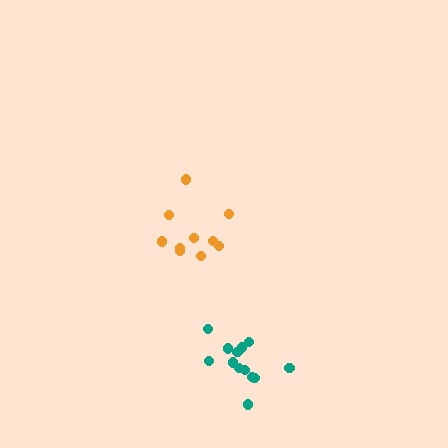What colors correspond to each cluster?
The clusters are colored: orange, teal.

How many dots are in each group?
Group 1: 10 dots, Group 2: 13 dots (23 total).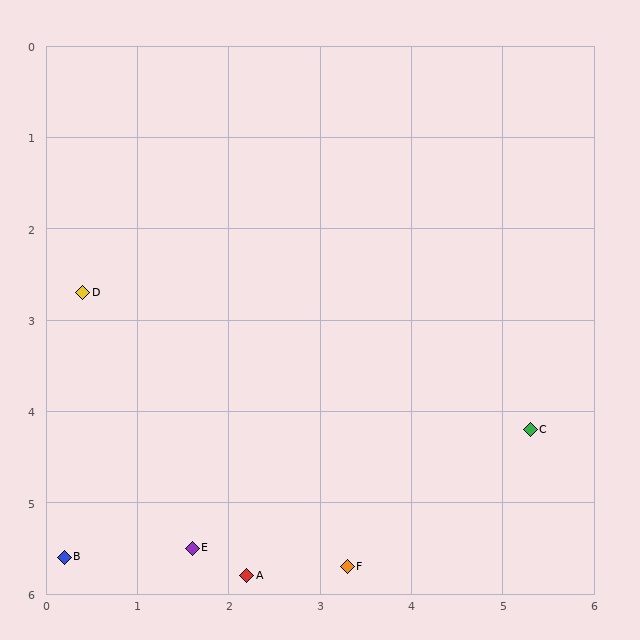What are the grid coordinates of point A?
Point A is at approximately (2.2, 5.8).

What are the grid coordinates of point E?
Point E is at approximately (1.6, 5.5).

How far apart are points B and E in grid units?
Points B and E are about 1.4 grid units apart.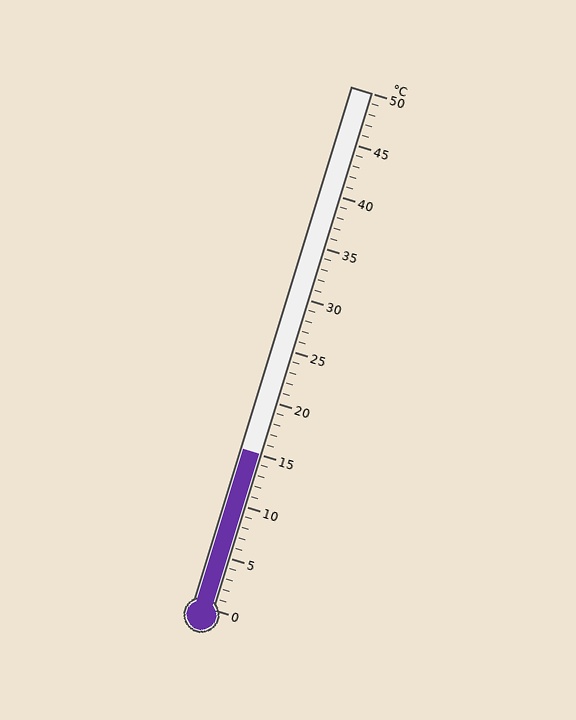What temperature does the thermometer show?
The thermometer shows approximately 15°C.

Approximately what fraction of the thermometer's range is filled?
The thermometer is filled to approximately 30% of its range.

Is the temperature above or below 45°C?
The temperature is below 45°C.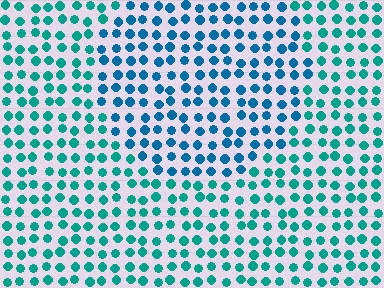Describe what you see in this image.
The image is filled with small teal elements in a uniform arrangement. A circle-shaped region is visible where the elements are tinted to a slightly different hue, forming a subtle color boundary.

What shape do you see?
I see a circle.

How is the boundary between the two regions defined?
The boundary is defined purely by a slight shift in hue (about 28 degrees). Spacing, size, and orientation are identical on both sides.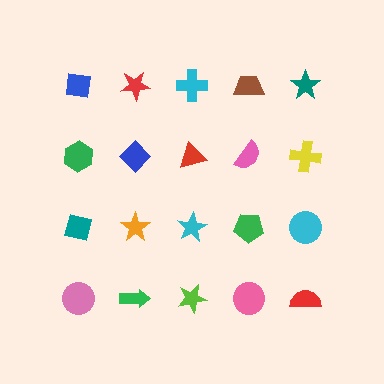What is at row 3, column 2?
An orange star.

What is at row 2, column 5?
A yellow cross.